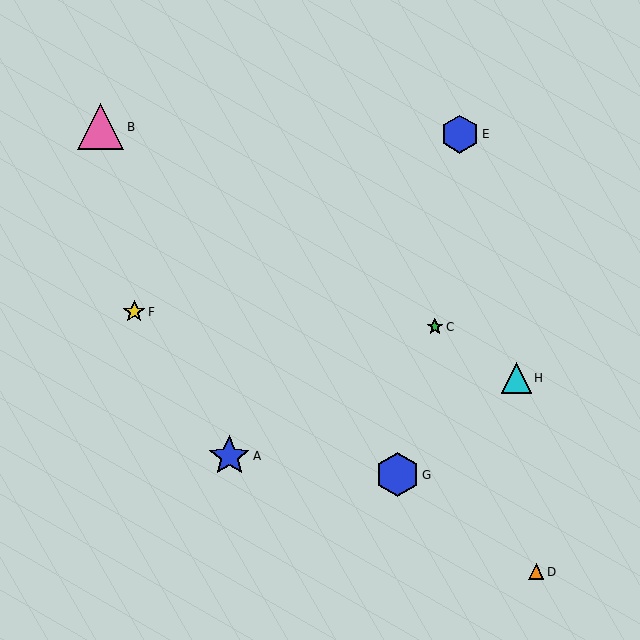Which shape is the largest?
The pink triangle (labeled B) is the largest.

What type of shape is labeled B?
Shape B is a pink triangle.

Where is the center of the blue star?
The center of the blue star is at (229, 456).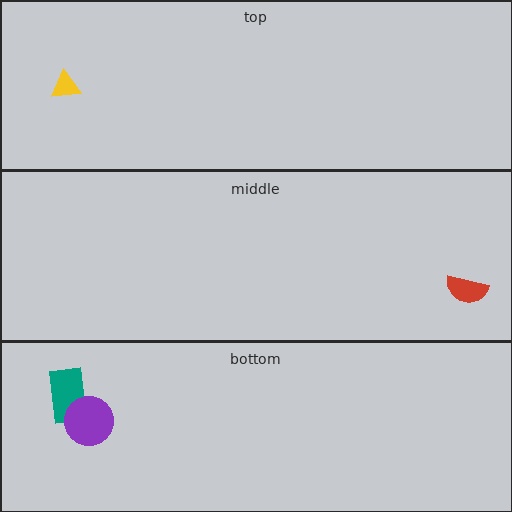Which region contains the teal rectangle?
The bottom region.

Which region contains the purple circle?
The bottom region.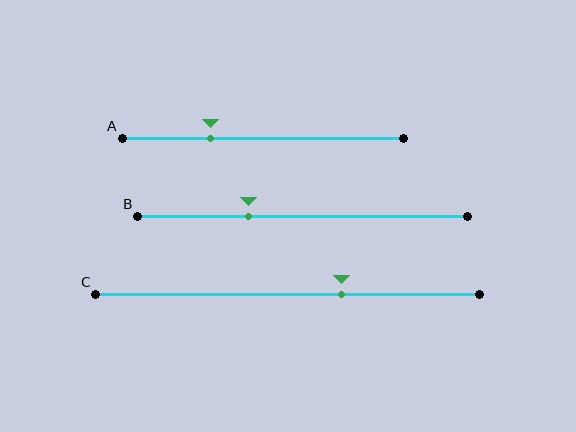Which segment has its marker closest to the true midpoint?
Segment C has its marker closest to the true midpoint.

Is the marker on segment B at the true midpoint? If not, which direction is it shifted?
No, the marker on segment B is shifted to the left by about 17% of the segment length.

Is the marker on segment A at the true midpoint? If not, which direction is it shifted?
No, the marker on segment A is shifted to the left by about 19% of the segment length.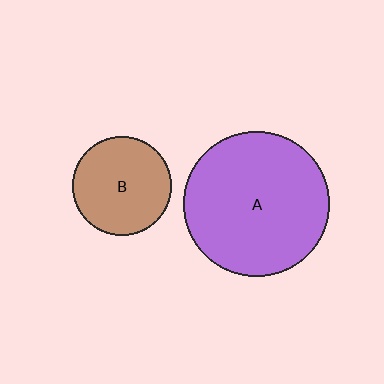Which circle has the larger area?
Circle A (purple).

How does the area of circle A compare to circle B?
Approximately 2.2 times.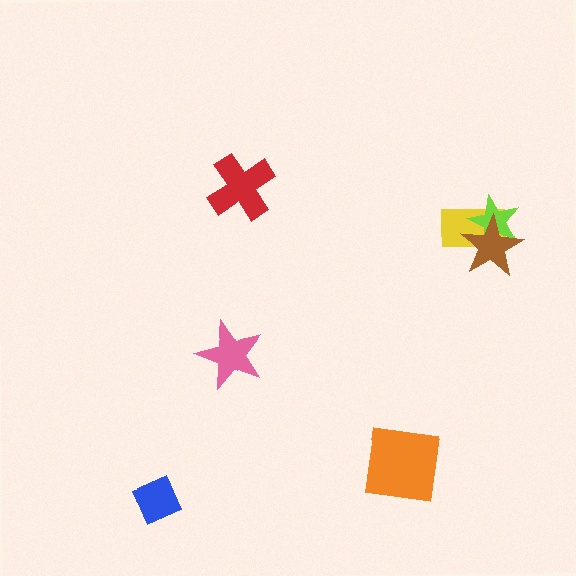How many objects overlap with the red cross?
0 objects overlap with the red cross.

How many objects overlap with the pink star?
0 objects overlap with the pink star.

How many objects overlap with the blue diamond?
0 objects overlap with the blue diamond.